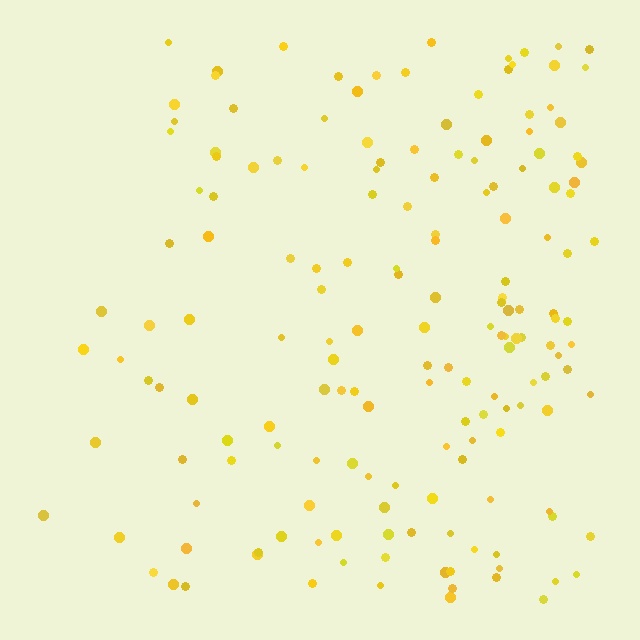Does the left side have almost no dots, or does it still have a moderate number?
Still a moderate number, just noticeably fewer than the right.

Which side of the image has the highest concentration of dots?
The right.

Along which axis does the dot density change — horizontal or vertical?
Horizontal.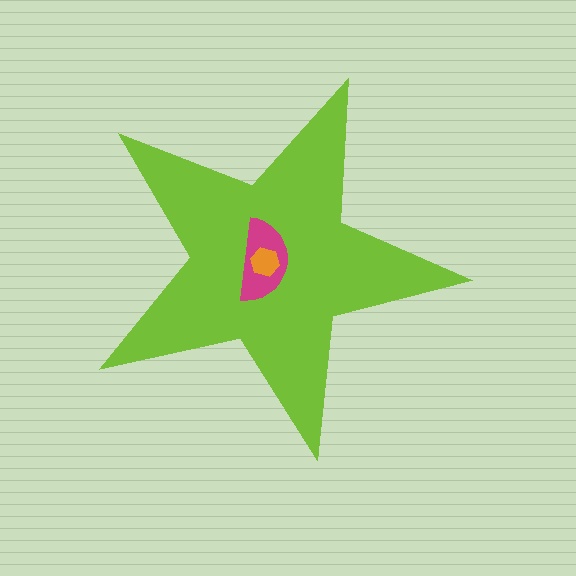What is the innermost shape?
The orange hexagon.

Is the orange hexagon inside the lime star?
Yes.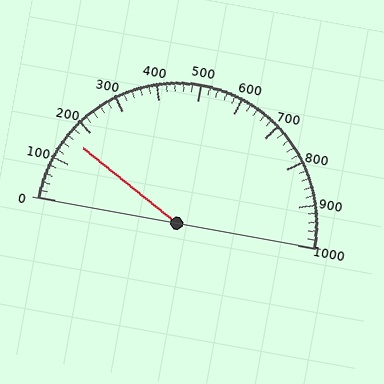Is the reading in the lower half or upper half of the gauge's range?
The reading is in the lower half of the range (0 to 1000).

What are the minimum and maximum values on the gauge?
The gauge ranges from 0 to 1000.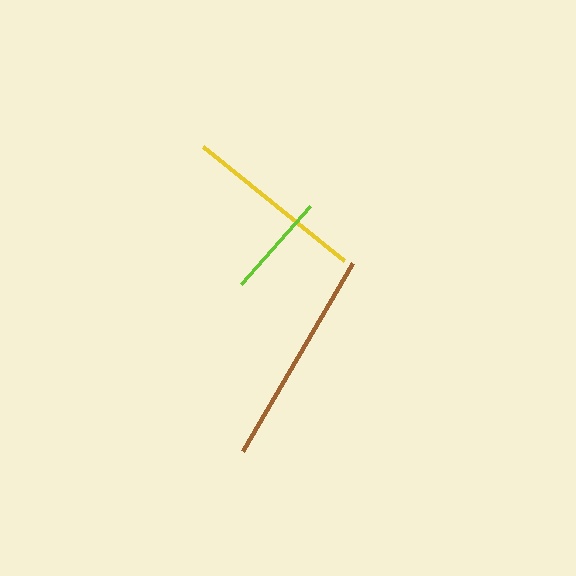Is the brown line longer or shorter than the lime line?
The brown line is longer than the lime line.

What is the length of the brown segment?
The brown segment is approximately 217 pixels long.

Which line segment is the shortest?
The lime line is the shortest at approximately 104 pixels.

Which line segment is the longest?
The brown line is the longest at approximately 217 pixels.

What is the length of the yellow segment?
The yellow segment is approximately 181 pixels long.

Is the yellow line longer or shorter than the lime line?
The yellow line is longer than the lime line.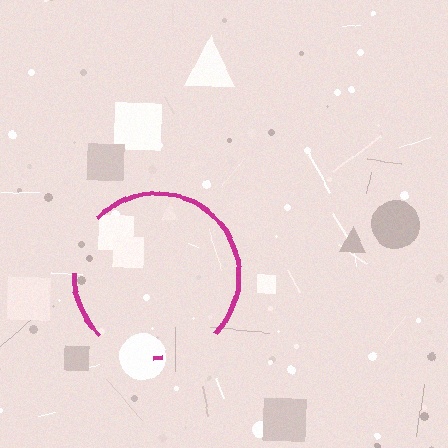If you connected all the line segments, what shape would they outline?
They would outline a circle.